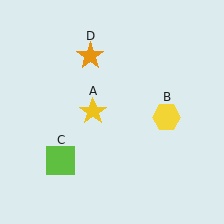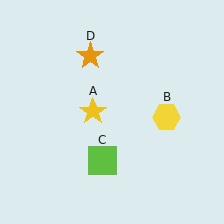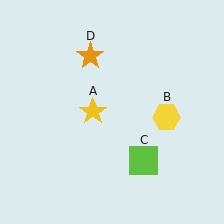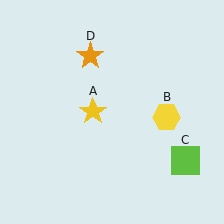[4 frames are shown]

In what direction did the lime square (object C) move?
The lime square (object C) moved right.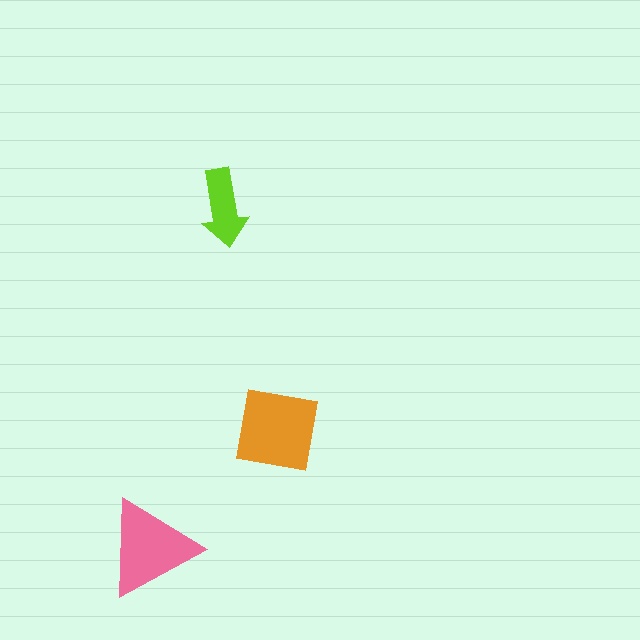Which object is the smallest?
The lime arrow.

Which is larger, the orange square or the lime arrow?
The orange square.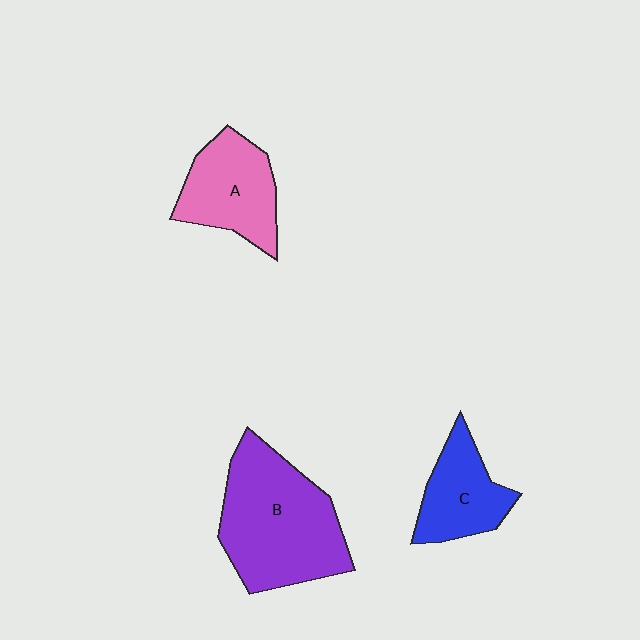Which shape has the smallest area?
Shape C (blue).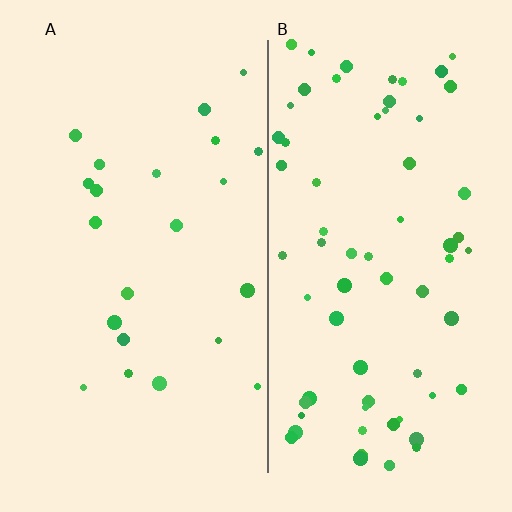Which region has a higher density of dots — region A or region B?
B (the right).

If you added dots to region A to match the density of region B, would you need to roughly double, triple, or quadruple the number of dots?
Approximately triple.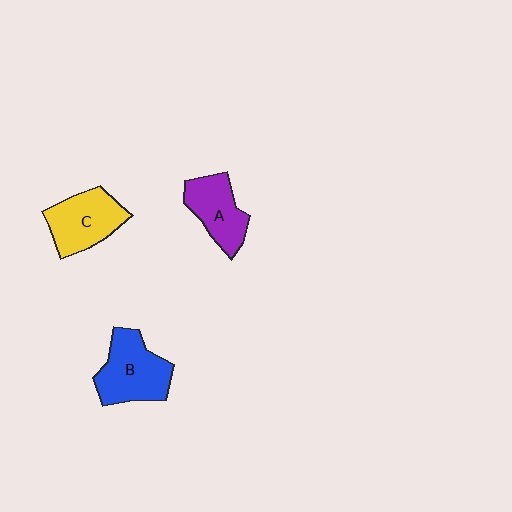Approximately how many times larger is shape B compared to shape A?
Approximately 1.3 times.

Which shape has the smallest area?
Shape A (purple).